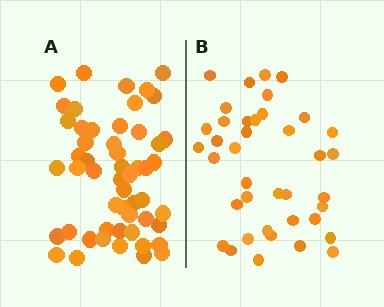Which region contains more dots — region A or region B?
Region A (the left region) has more dots.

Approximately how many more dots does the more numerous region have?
Region A has approximately 15 more dots than region B.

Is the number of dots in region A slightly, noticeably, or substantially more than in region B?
Region A has noticeably more, but not dramatically so. The ratio is roughly 1.4 to 1.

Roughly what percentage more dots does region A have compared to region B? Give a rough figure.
About 35% more.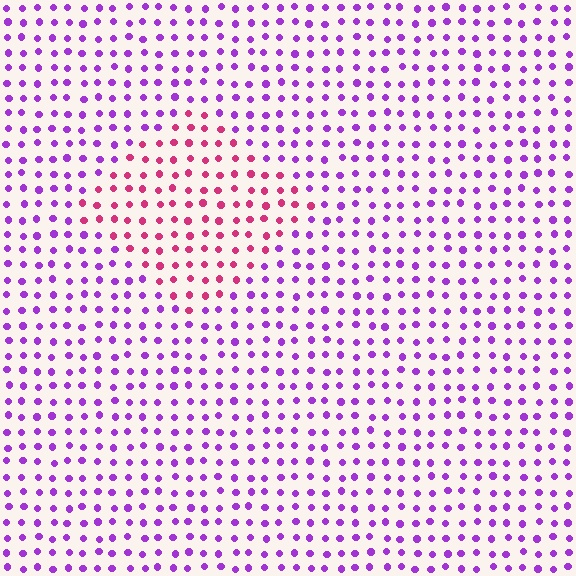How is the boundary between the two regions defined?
The boundary is defined purely by a slight shift in hue (about 51 degrees). Spacing, size, and orientation are identical on both sides.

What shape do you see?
I see a diamond.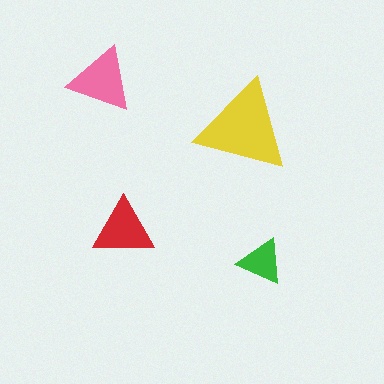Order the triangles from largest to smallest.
the yellow one, the pink one, the red one, the green one.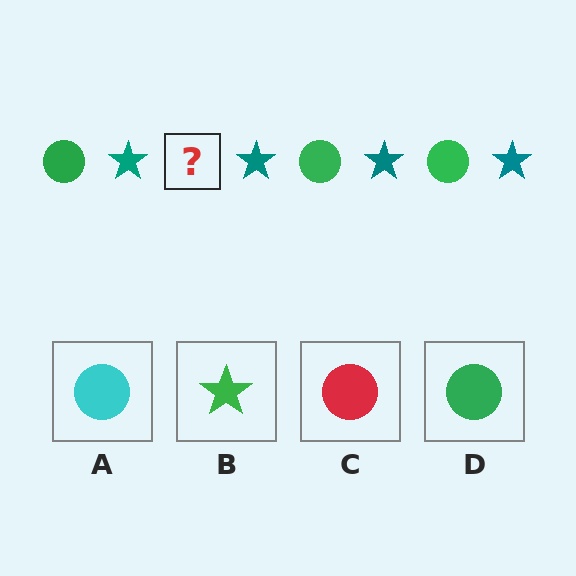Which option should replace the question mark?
Option D.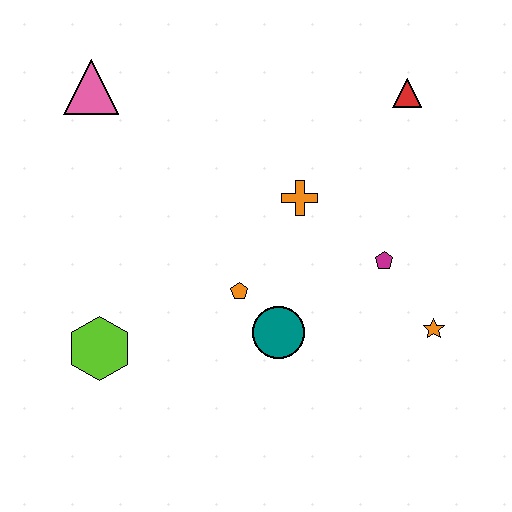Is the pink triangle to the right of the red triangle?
No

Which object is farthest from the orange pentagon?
The red triangle is farthest from the orange pentagon.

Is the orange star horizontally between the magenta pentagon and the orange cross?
No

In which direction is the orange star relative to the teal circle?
The orange star is to the right of the teal circle.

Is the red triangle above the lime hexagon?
Yes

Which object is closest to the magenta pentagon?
The orange star is closest to the magenta pentagon.